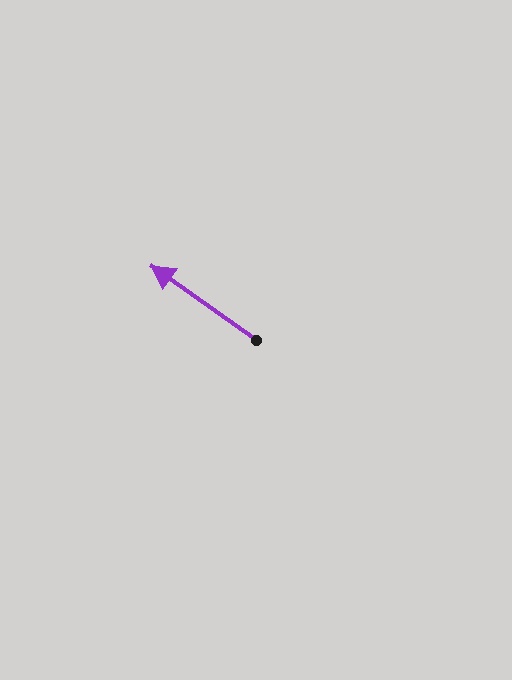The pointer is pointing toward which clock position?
Roughly 10 o'clock.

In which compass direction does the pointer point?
Northwest.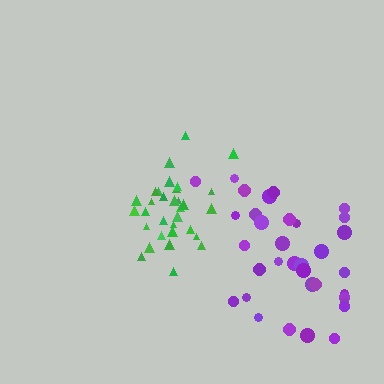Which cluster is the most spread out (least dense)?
Purple.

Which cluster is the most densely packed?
Green.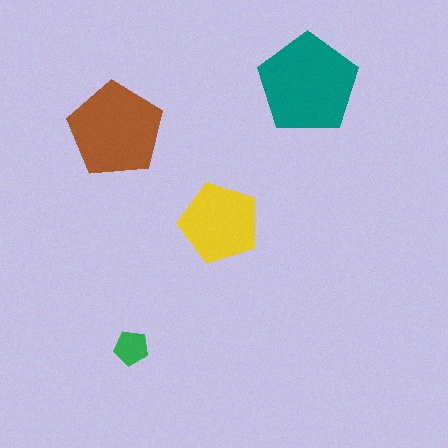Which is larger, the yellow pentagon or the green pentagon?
The yellow one.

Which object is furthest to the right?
The teal pentagon is rightmost.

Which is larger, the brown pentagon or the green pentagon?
The brown one.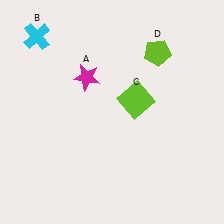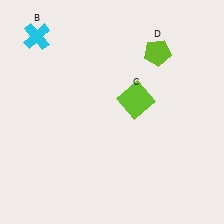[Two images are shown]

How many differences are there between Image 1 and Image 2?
There is 1 difference between the two images.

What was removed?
The magenta star (A) was removed in Image 2.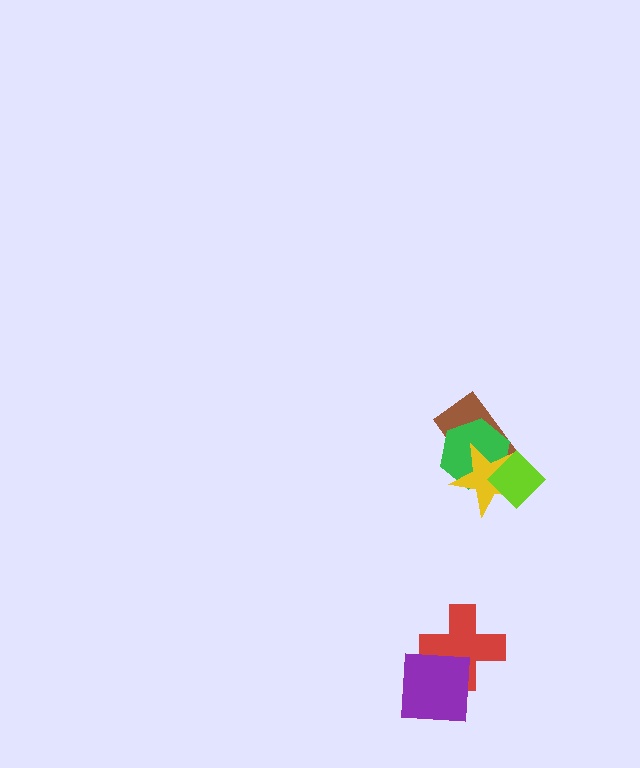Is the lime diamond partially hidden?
No, no other shape covers it.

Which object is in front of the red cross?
The purple square is in front of the red cross.